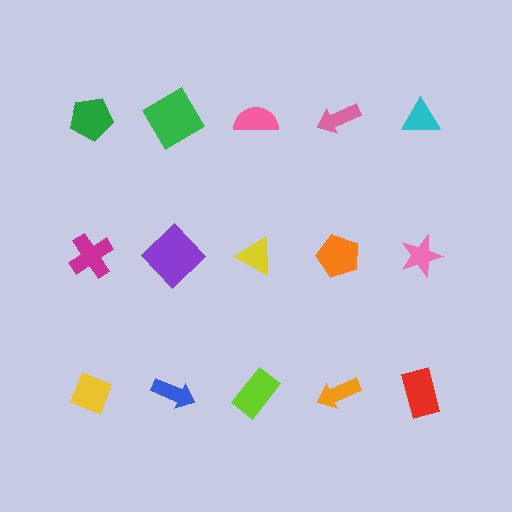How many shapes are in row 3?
5 shapes.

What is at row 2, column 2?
A purple diamond.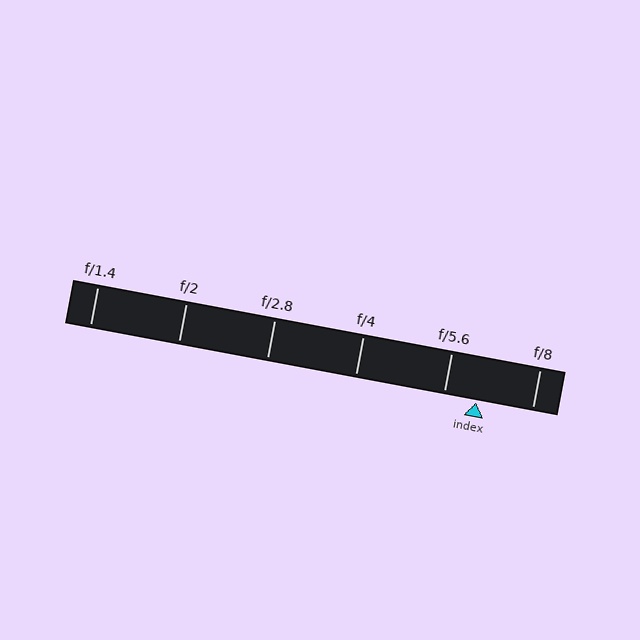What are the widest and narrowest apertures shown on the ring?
The widest aperture shown is f/1.4 and the narrowest is f/8.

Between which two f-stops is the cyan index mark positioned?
The index mark is between f/5.6 and f/8.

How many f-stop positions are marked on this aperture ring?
There are 6 f-stop positions marked.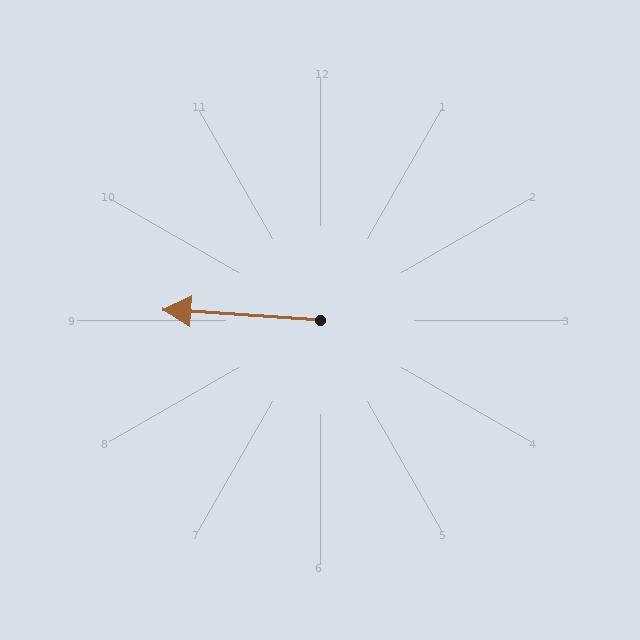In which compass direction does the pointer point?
West.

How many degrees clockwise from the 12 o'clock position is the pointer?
Approximately 274 degrees.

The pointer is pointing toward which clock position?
Roughly 9 o'clock.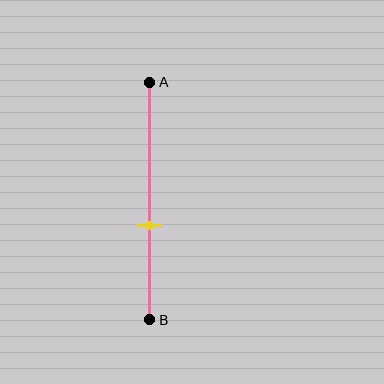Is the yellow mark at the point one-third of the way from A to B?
No, the mark is at about 60% from A, not at the 33% one-third point.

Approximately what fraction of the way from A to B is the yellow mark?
The yellow mark is approximately 60% of the way from A to B.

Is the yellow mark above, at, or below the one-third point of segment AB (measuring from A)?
The yellow mark is below the one-third point of segment AB.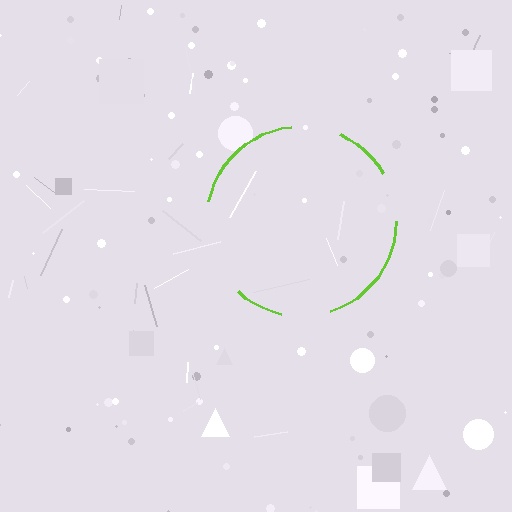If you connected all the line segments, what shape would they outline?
They would outline a circle.